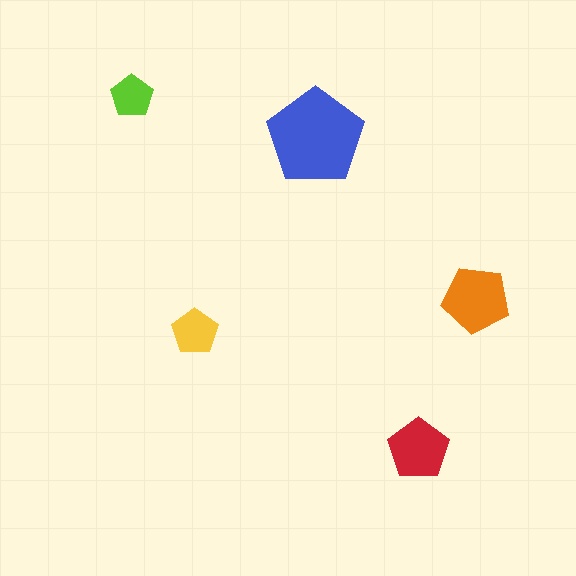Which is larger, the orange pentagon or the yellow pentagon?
The orange one.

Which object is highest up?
The lime pentagon is topmost.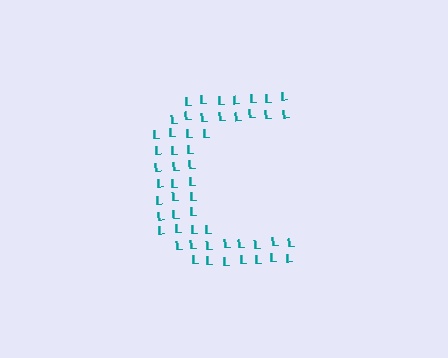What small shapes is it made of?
It is made of small letter L's.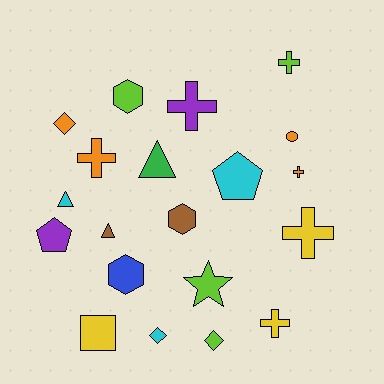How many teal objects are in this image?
There are no teal objects.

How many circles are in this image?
There is 1 circle.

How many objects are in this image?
There are 20 objects.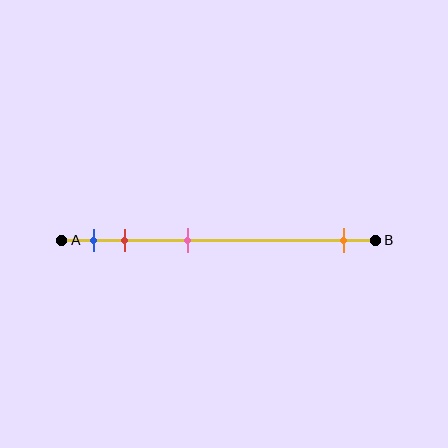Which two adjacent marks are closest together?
The blue and red marks are the closest adjacent pair.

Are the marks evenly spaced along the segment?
No, the marks are not evenly spaced.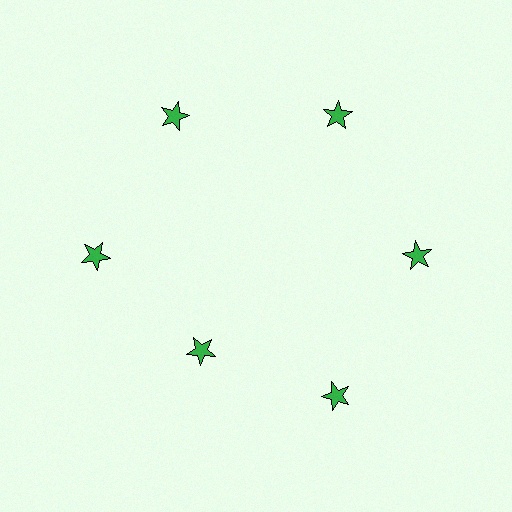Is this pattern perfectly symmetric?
No. The 6 green stars are arranged in a ring, but one element near the 7 o'clock position is pulled inward toward the center, breaking the 6-fold rotational symmetry.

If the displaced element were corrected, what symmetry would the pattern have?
It would have 6-fold rotational symmetry — the pattern would map onto itself every 60 degrees.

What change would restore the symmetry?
The symmetry would be restored by moving it outward, back onto the ring so that all 6 stars sit at equal angles and equal distance from the center.